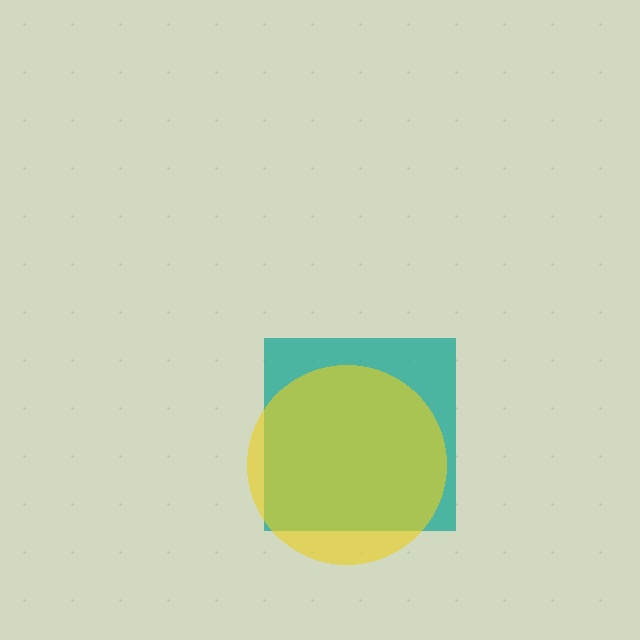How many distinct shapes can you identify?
There are 2 distinct shapes: a teal square, a yellow circle.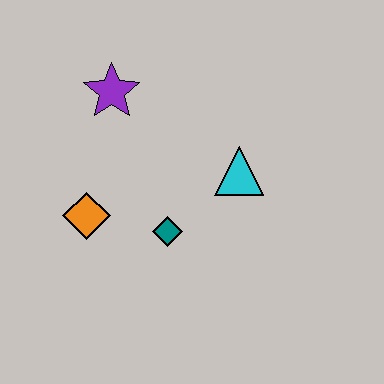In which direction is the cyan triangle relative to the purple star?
The cyan triangle is to the right of the purple star.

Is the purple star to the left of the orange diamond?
No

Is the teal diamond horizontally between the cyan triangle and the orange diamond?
Yes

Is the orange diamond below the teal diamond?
No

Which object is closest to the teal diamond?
The orange diamond is closest to the teal diamond.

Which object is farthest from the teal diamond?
The purple star is farthest from the teal diamond.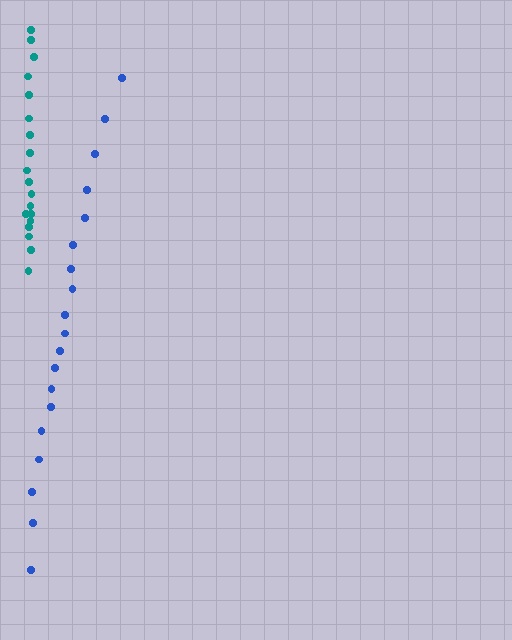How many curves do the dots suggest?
There are 2 distinct paths.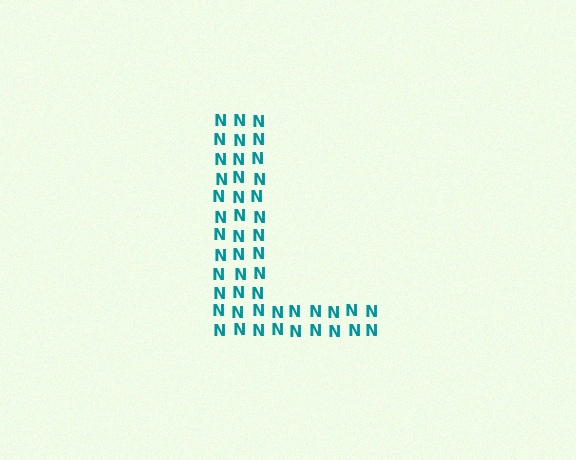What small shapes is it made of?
It is made of small letter N's.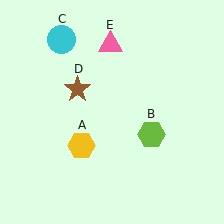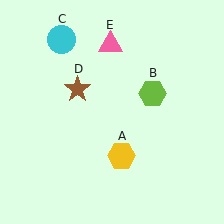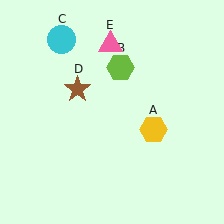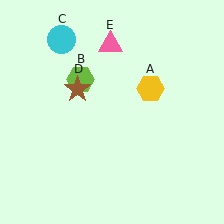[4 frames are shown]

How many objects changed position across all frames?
2 objects changed position: yellow hexagon (object A), lime hexagon (object B).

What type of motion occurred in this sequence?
The yellow hexagon (object A), lime hexagon (object B) rotated counterclockwise around the center of the scene.